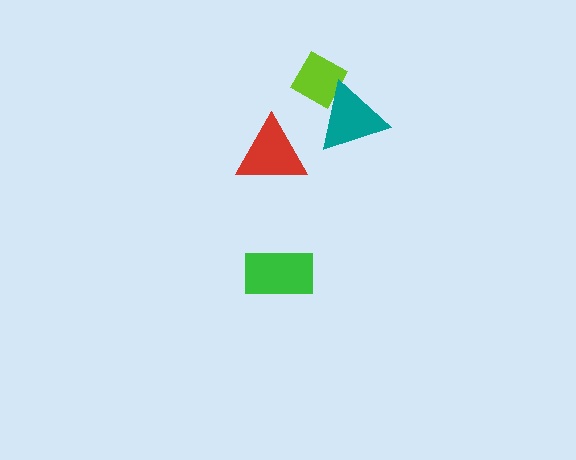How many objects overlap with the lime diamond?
1 object overlaps with the lime diamond.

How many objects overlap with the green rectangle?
0 objects overlap with the green rectangle.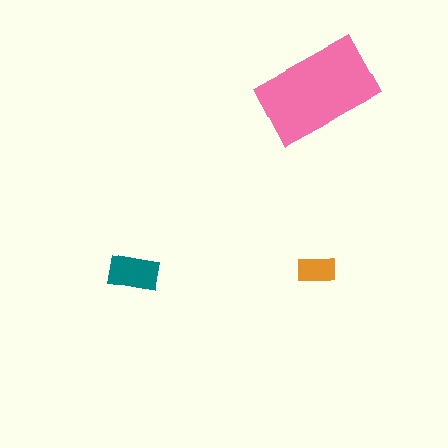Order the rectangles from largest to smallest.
the pink one, the teal one, the orange one.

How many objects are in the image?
There are 3 objects in the image.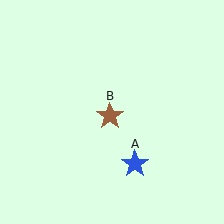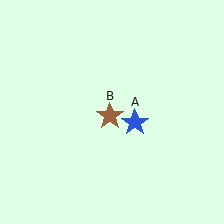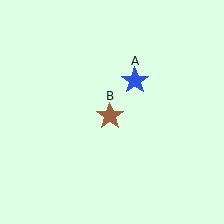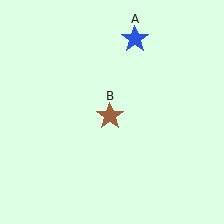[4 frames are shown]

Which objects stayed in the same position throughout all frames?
Brown star (object B) remained stationary.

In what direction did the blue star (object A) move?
The blue star (object A) moved up.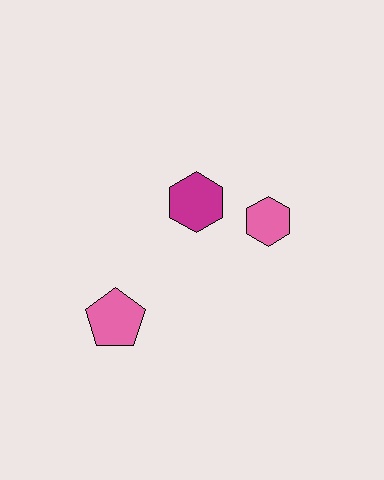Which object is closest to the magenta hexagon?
The pink hexagon is closest to the magenta hexagon.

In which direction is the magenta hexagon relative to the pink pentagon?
The magenta hexagon is above the pink pentagon.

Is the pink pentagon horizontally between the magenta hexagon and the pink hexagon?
No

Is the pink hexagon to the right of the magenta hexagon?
Yes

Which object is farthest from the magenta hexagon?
The pink pentagon is farthest from the magenta hexagon.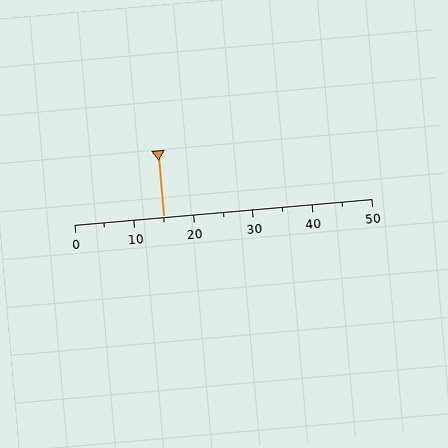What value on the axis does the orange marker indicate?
The marker indicates approximately 15.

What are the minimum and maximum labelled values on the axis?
The axis runs from 0 to 50.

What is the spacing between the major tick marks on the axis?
The major ticks are spaced 10 apart.